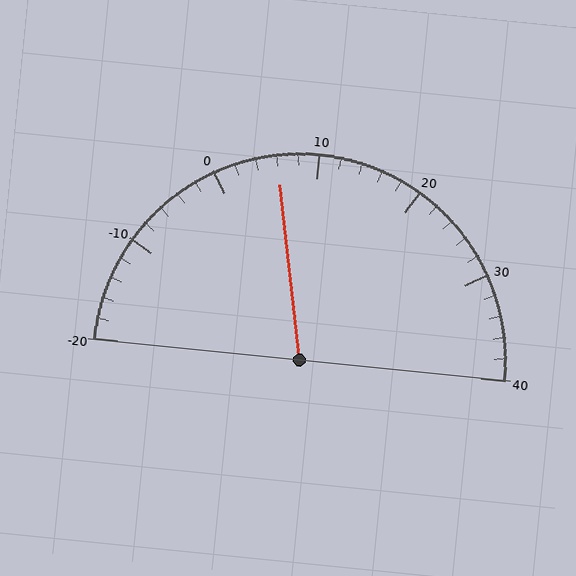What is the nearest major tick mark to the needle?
The nearest major tick mark is 10.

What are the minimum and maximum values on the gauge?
The gauge ranges from -20 to 40.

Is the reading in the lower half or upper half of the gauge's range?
The reading is in the lower half of the range (-20 to 40).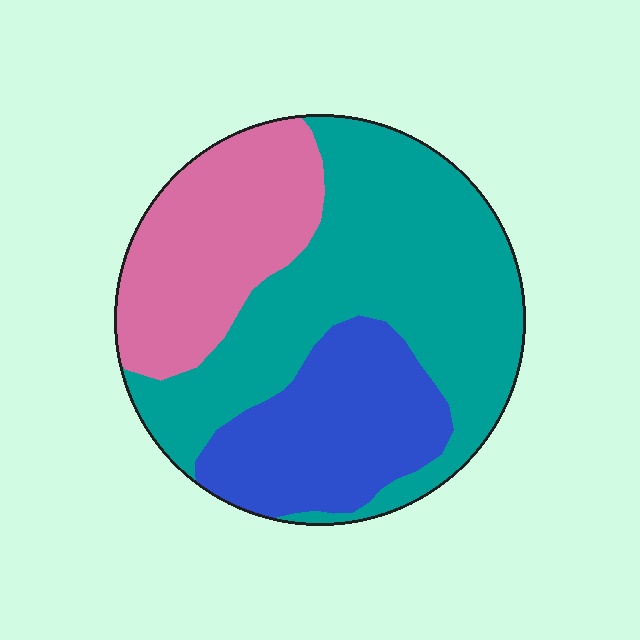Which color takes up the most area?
Teal, at roughly 50%.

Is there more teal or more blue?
Teal.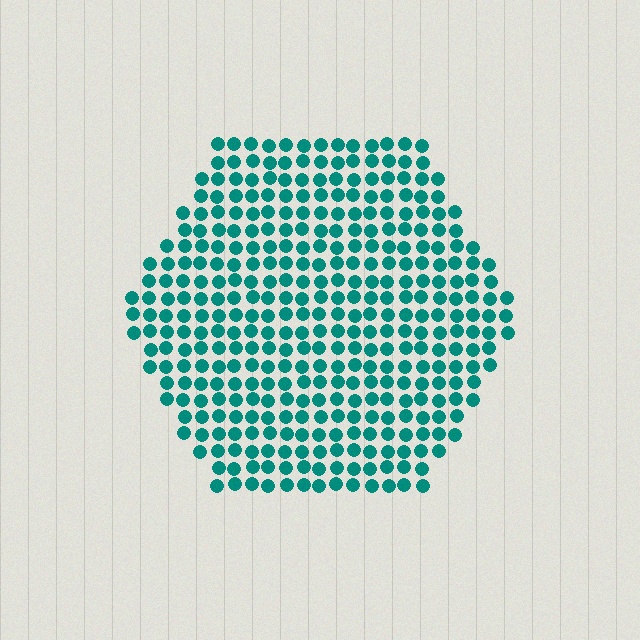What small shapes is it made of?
It is made of small circles.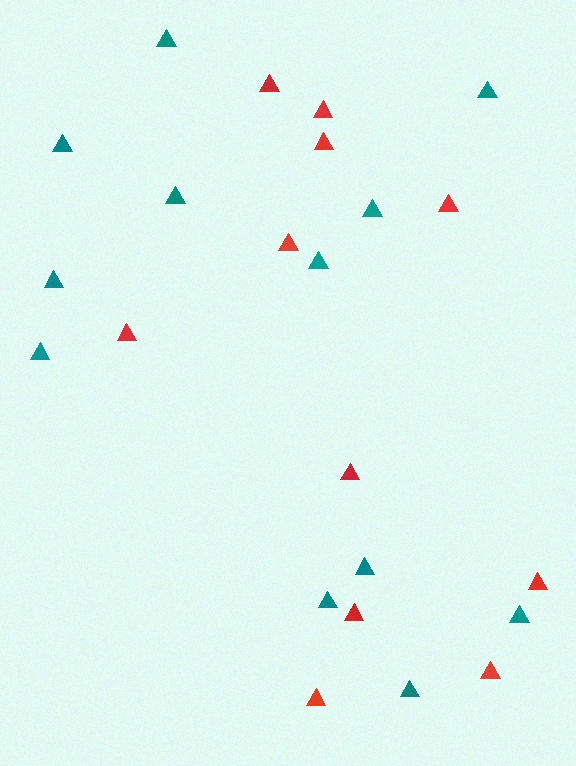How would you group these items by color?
There are 2 groups: one group of red triangles (11) and one group of teal triangles (12).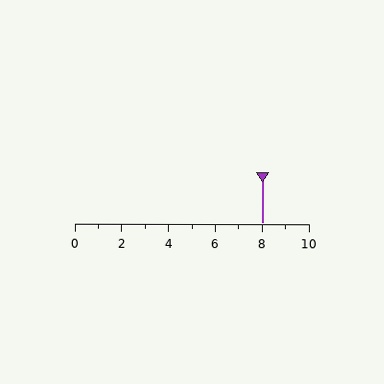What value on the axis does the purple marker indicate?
The marker indicates approximately 8.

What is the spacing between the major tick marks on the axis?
The major ticks are spaced 2 apart.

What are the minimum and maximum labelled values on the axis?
The axis runs from 0 to 10.